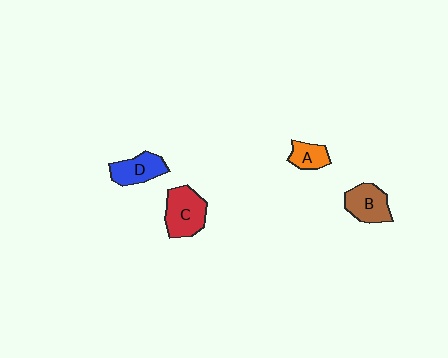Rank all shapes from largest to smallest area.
From largest to smallest: C (red), B (brown), D (blue), A (orange).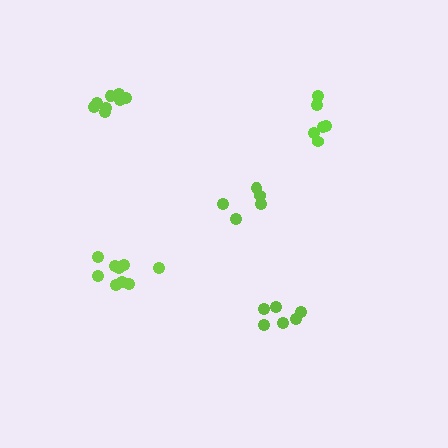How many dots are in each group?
Group 1: 6 dots, Group 2: 9 dots, Group 3: 5 dots, Group 4: 8 dots, Group 5: 6 dots (34 total).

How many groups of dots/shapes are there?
There are 5 groups.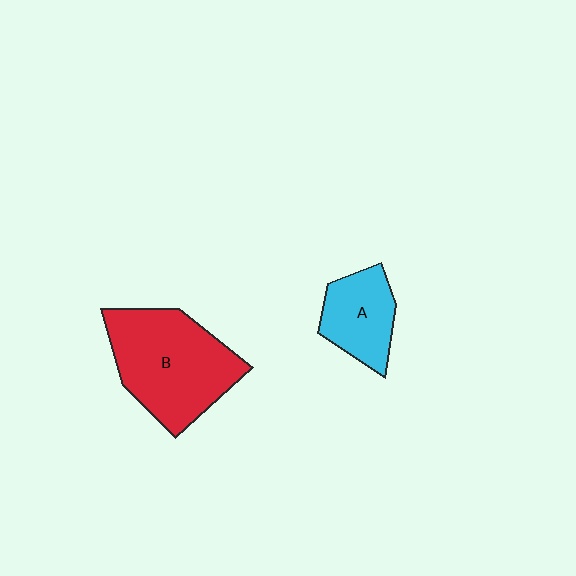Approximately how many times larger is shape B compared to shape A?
Approximately 2.0 times.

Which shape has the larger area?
Shape B (red).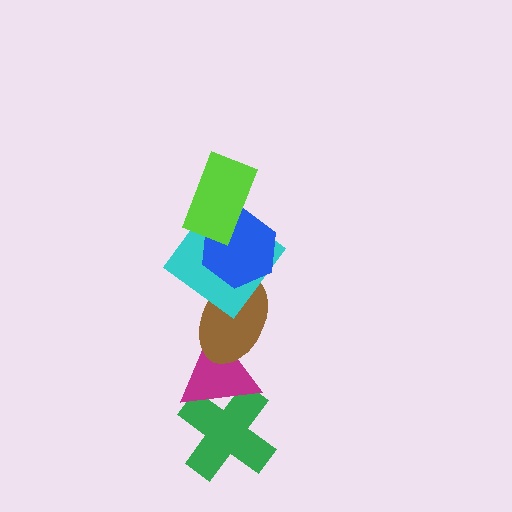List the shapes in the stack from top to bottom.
From top to bottom: the lime rectangle, the blue hexagon, the cyan diamond, the brown ellipse, the magenta triangle, the green cross.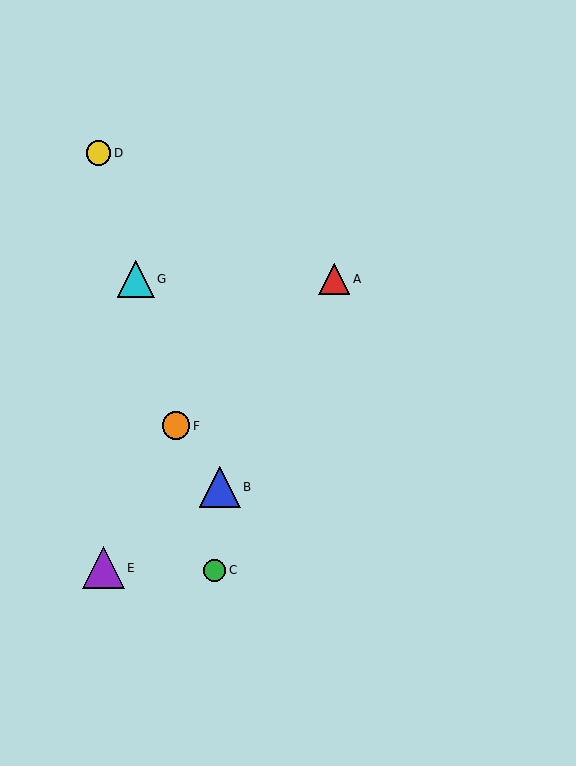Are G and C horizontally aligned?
No, G is at y≈279 and C is at y≈570.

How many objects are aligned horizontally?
2 objects (A, G) are aligned horizontally.